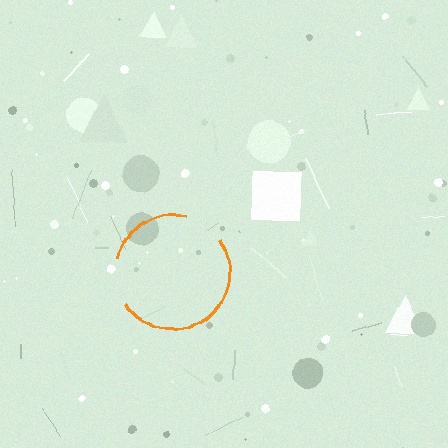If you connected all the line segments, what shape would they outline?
They would outline a circle.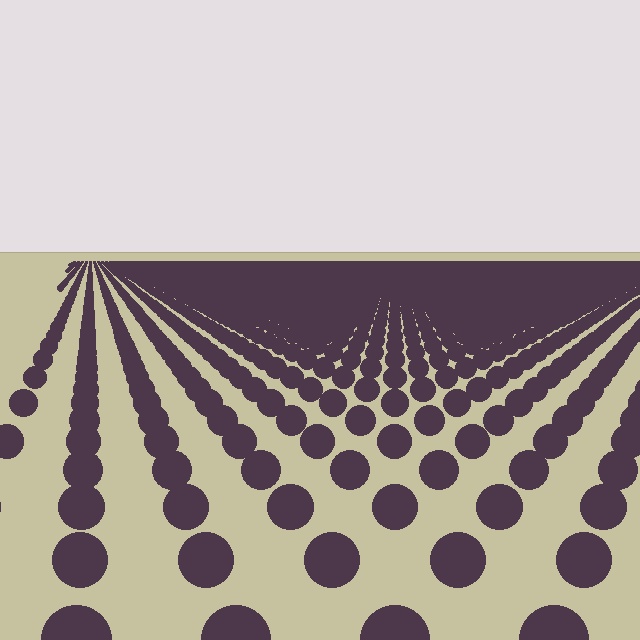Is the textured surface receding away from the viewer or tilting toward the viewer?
The surface is receding away from the viewer. Texture elements get smaller and denser toward the top.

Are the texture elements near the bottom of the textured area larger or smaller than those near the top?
Larger. Near the bottom, elements are closer to the viewer and appear at a bigger on-screen size.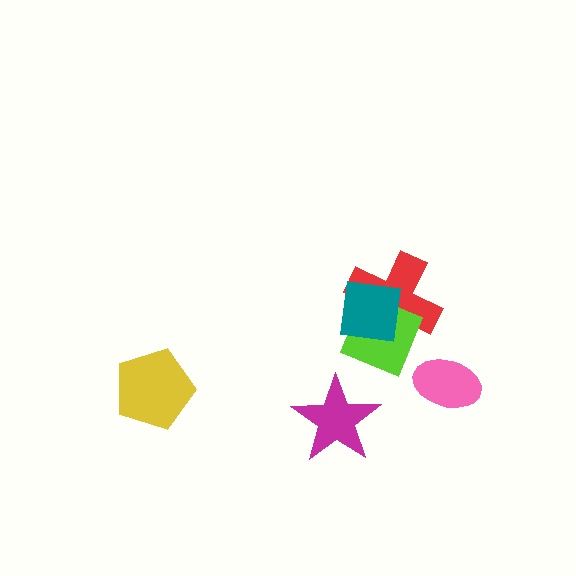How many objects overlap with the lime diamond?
2 objects overlap with the lime diamond.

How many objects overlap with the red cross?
2 objects overlap with the red cross.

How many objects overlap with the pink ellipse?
0 objects overlap with the pink ellipse.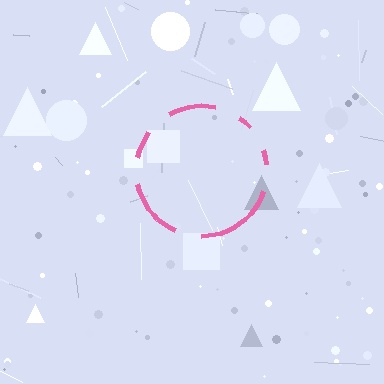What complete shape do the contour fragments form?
The contour fragments form a circle.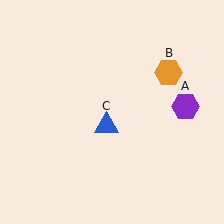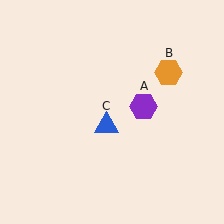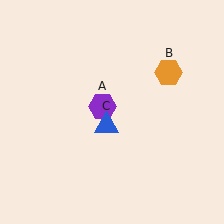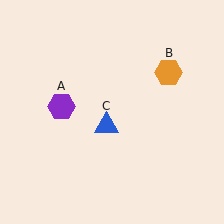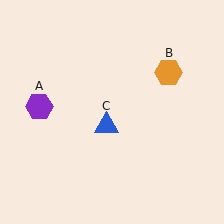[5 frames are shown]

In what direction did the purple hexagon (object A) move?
The purple hexagon (object A) moved left.